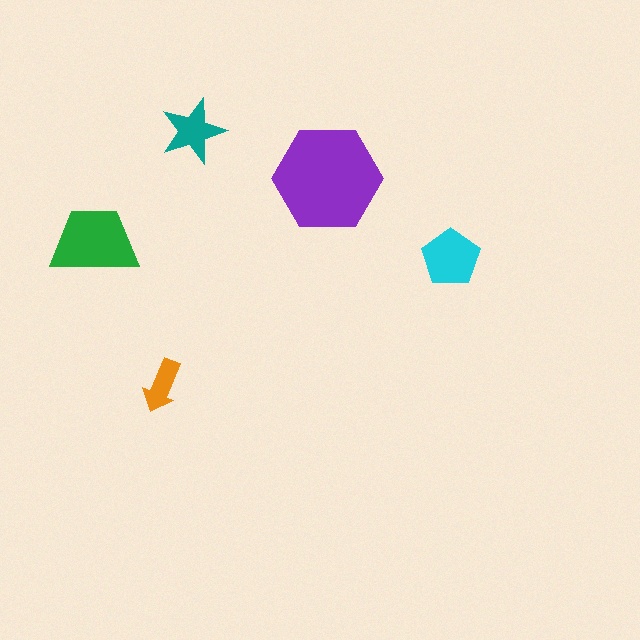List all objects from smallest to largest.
The orange arrow, the teal star, the cyan pentagon, the green trapezoid, the purple hexagon.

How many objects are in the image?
There are 5 objects in the image.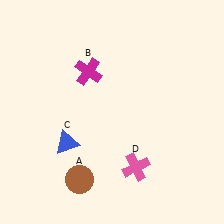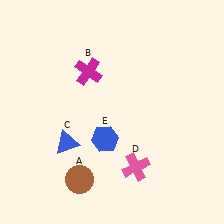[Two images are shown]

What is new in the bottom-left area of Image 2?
A blue hexagon (E) was added in the bottom-left area of Image 2.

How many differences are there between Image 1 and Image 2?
There is 1 difference between the two images.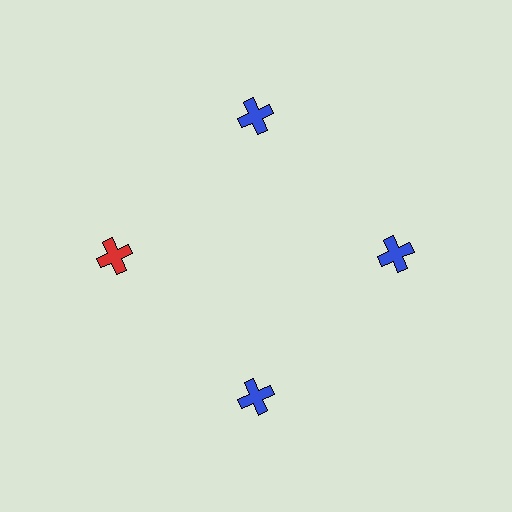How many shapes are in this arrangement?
There are 4 shapes arranged in a ring pattern.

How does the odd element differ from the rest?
It has a different color: red instead of blue.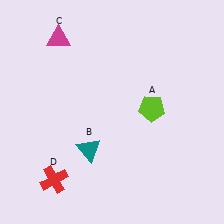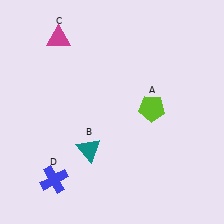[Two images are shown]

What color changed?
The cross (D) changed from red in Image 1 to blue in Image 2.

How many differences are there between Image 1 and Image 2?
There is 1 difference between the two images.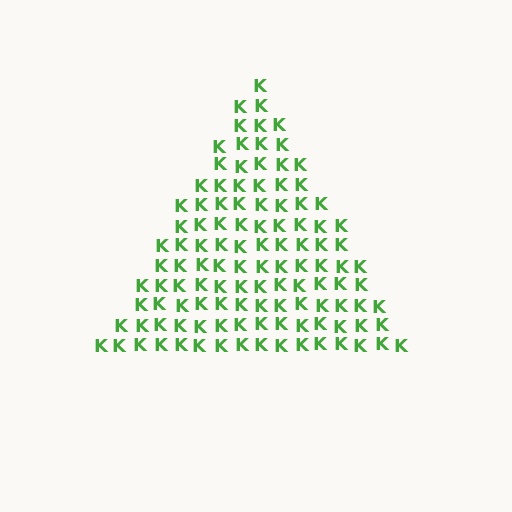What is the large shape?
The large shape is a triangle.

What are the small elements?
The small elements are letter K's.